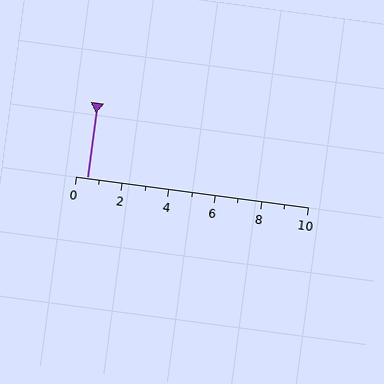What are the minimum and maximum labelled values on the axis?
The axis runs from 0 to 10.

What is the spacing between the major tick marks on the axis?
The major ticks are spaced 2 apart.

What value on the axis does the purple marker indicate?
The marker indicates approximately 0.5.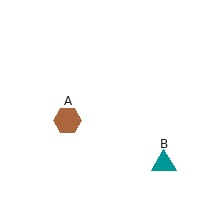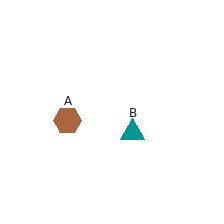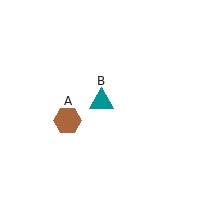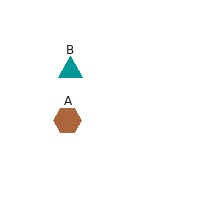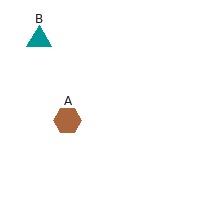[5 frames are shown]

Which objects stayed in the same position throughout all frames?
Brown hexagon (object A) remained stationary.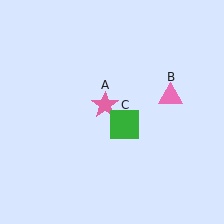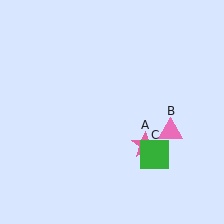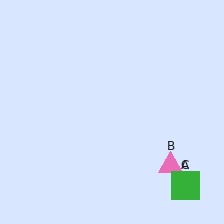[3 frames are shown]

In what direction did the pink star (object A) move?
The pink star (object A) moved down and to the right.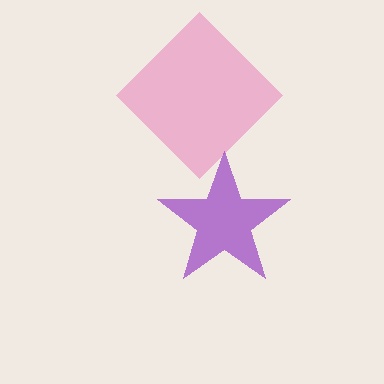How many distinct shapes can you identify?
There are 2 distinct shapes: a pink diamond, a purple star.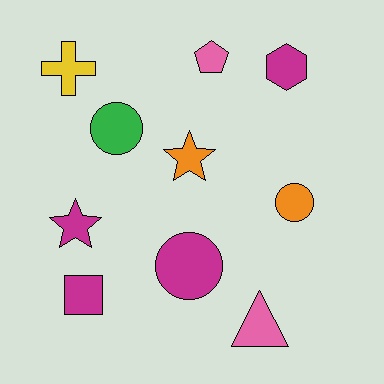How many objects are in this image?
There are 10 objects.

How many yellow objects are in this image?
There is 1 yellow object.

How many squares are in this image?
There is 1 square.